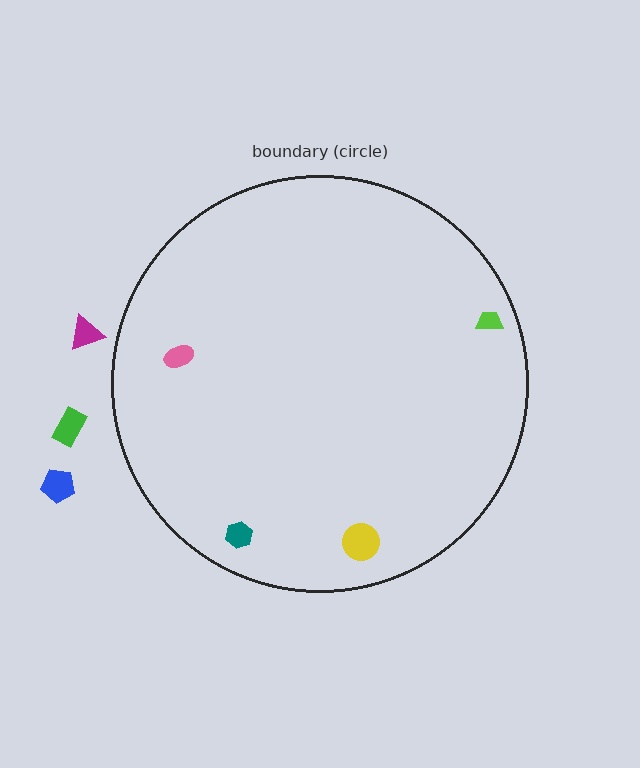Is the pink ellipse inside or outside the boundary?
Inside.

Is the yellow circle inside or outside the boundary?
Inside.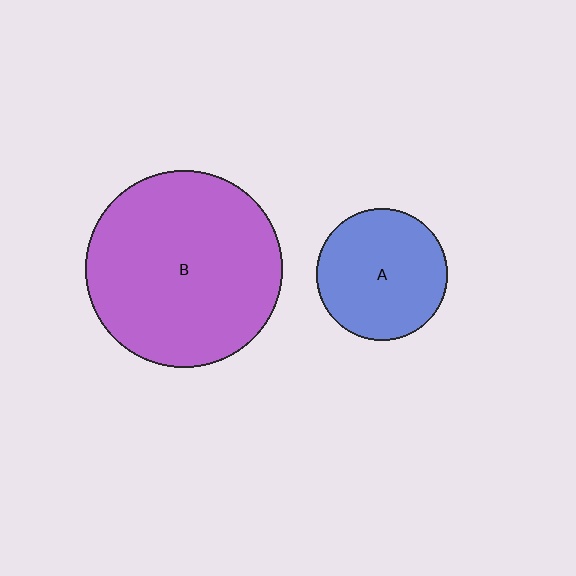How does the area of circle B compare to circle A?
Approximately 2.2 times.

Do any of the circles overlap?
No, none of the circles overlap.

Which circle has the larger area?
Circle B (purple).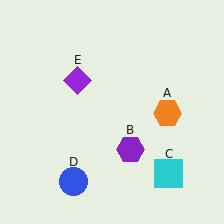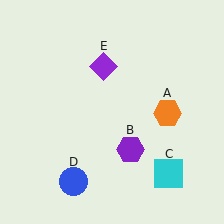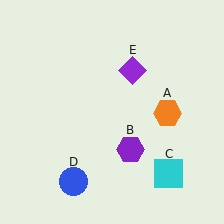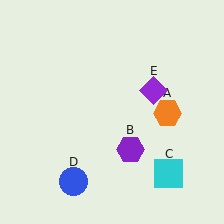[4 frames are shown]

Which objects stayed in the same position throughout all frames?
Orange hexagon (object A) and purple hexagon (object B) and cyan square (object C) and blue circle (object D) remained stationary.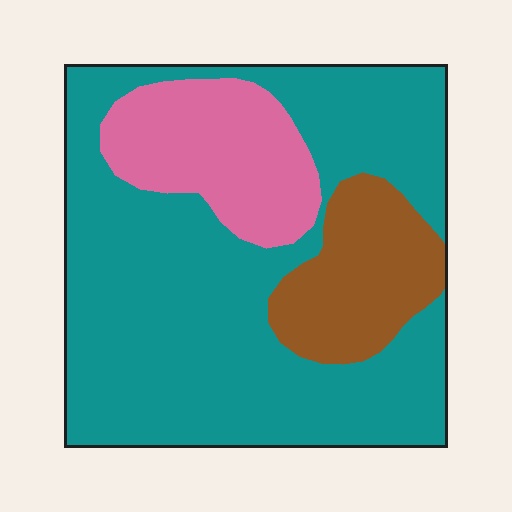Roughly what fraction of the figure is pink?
Pink covers 17% of the figure.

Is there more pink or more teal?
Teal.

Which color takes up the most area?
Teal, at roughly 70%.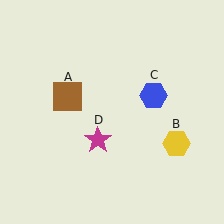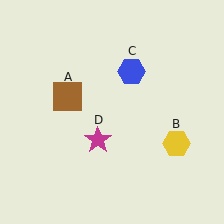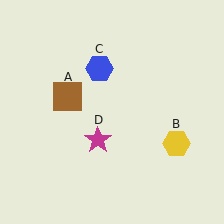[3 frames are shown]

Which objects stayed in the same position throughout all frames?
Brown square (object A) and yellow hexagon (object B) and magenta star (object D) remained stationary.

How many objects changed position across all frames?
1 object changed position: blue hexagon (object C).